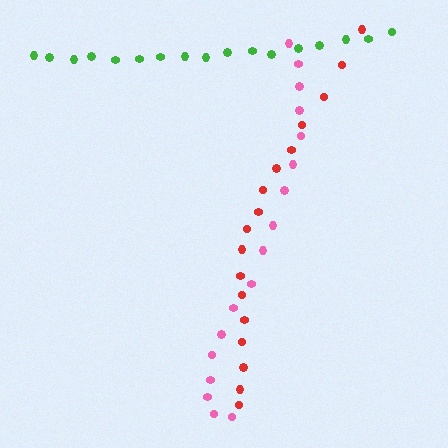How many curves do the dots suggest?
There are 3 distinct paths.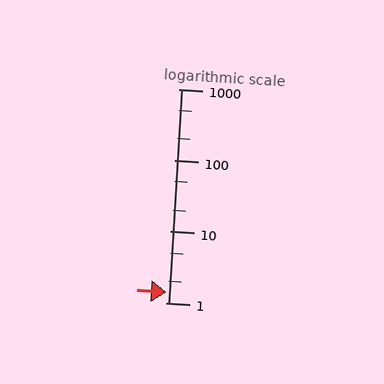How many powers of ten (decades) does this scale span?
The scale spans 3 decades, from 1 to 1000.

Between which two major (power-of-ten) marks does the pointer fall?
The pointer is between 1 and 10.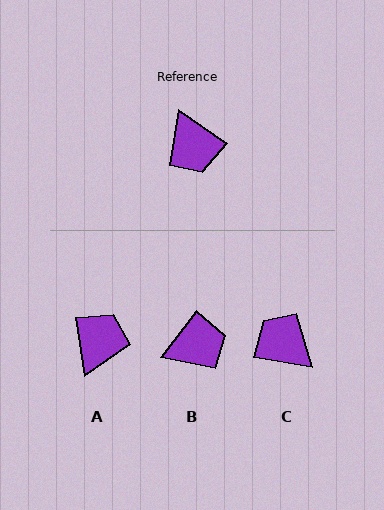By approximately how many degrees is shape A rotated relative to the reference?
Approximately 134 degrees counter-clockwise.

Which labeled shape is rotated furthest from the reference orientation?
C, about 155 degrees away.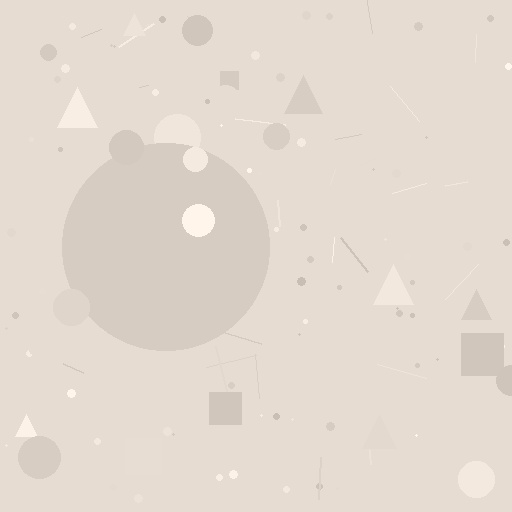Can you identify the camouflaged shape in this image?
The camouflaged shape is a circle.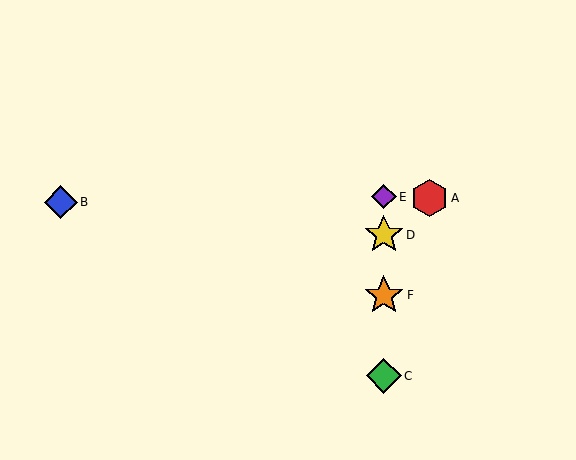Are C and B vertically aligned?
No, C is at x≈384 and B is at x≈61.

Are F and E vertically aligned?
Yes, both are at x≈384.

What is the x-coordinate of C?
Object C is at x≈384.